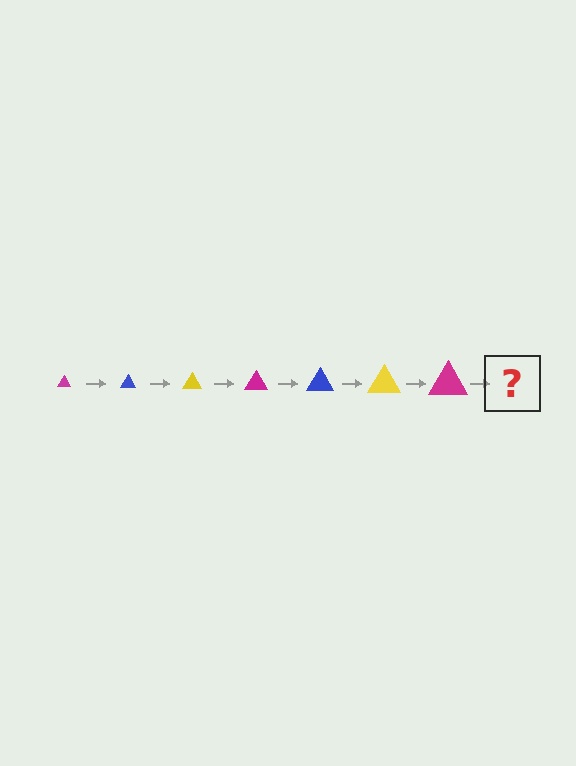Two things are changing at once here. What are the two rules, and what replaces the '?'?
The two rules are that the triangle grows larger each step and the color cycles through magenta, blue, and yellow. The '?' should be a blue triangle, larger than the previous one.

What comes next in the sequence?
The next element should be a blue triangle, larger than the previous one.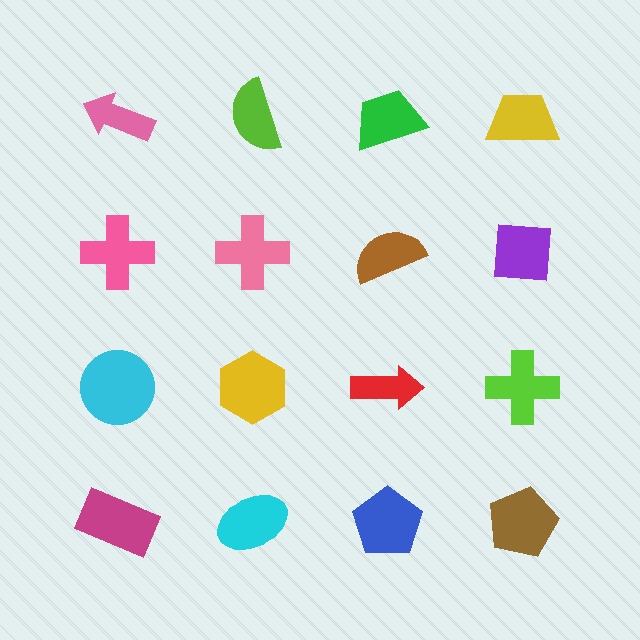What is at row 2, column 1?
A pink cross.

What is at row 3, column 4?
A lime cross.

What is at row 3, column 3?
A red arrow.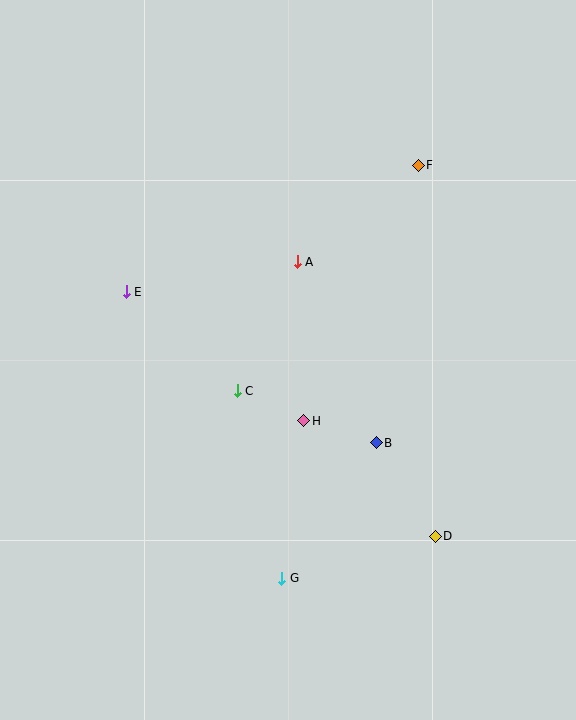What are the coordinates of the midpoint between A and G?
The midpoint between A and G is at (290, 420).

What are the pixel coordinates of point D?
Point D is at (435, 536).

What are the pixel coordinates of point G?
Point G is at (282, 578).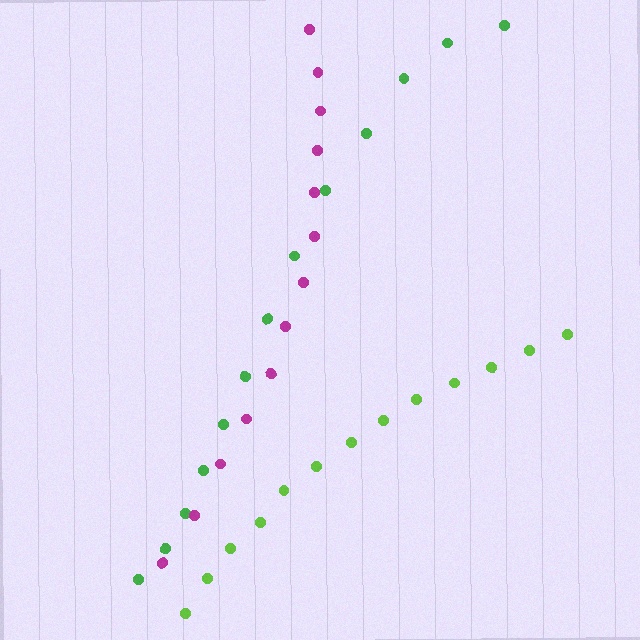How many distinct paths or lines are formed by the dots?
There are 3 distinct paths.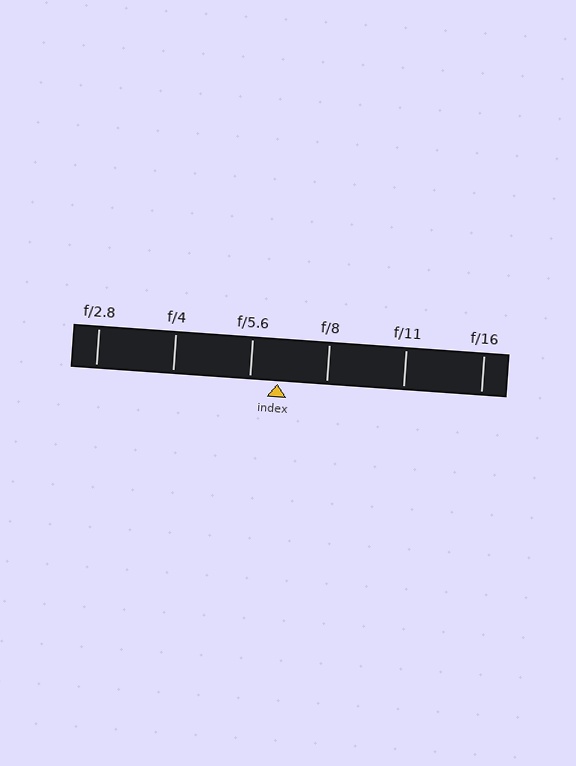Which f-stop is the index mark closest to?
The index mark is closest to f/5.6.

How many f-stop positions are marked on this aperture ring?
There are 6 f-stop positions marked.